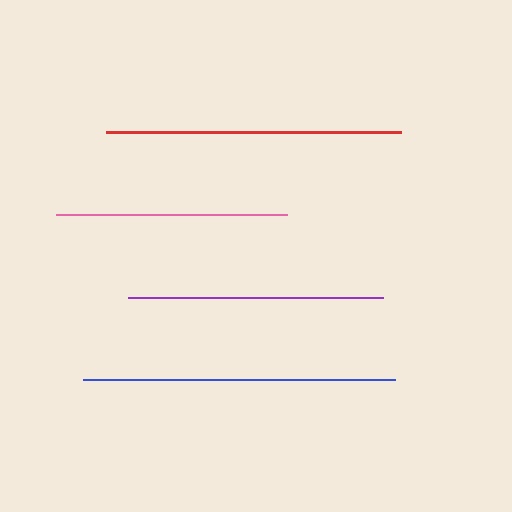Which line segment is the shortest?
The pink line is the shortest at approximately 231 pixels.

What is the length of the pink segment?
The pink segment is approximately 231 pixels long.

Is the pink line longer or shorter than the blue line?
The blue line is longer than the pink line.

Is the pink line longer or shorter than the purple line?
The purple line is longer than the pink line.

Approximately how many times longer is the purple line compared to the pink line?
The purple line is approximately 1.1 times the length of the pink line.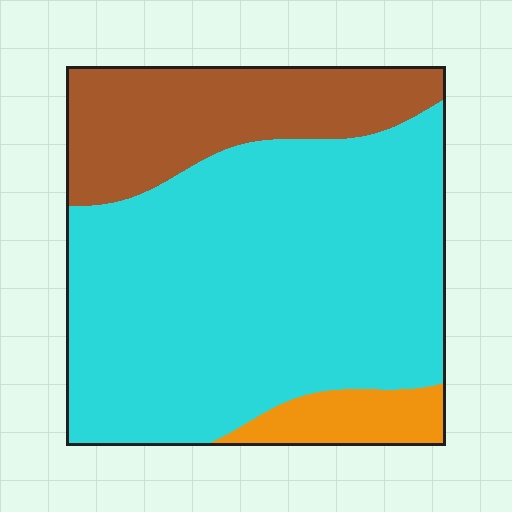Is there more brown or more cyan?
Cyan.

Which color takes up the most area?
Cyan, at roughly 70%.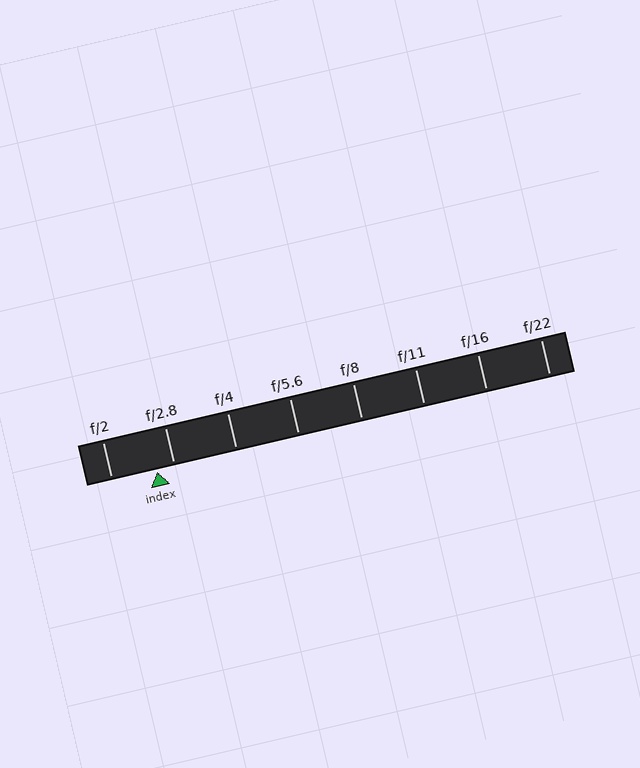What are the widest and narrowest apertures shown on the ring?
The widest aperture shown is f/2 and the narrowest is f/22.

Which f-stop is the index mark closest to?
The index mark is closest to f/2.8.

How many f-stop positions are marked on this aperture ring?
There are 8 f-stop positions marked.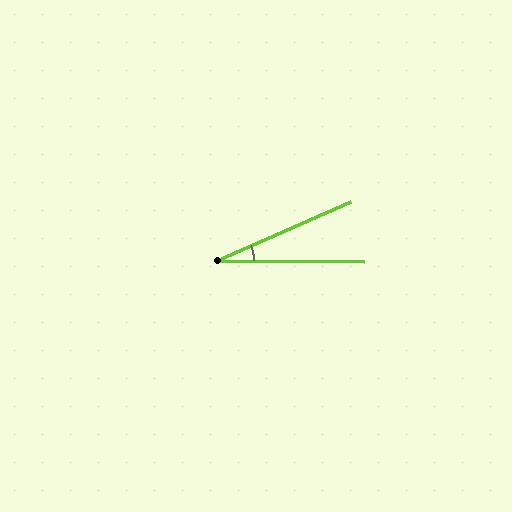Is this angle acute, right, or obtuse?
It is acute.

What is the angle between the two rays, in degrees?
Approximately 24 degrees.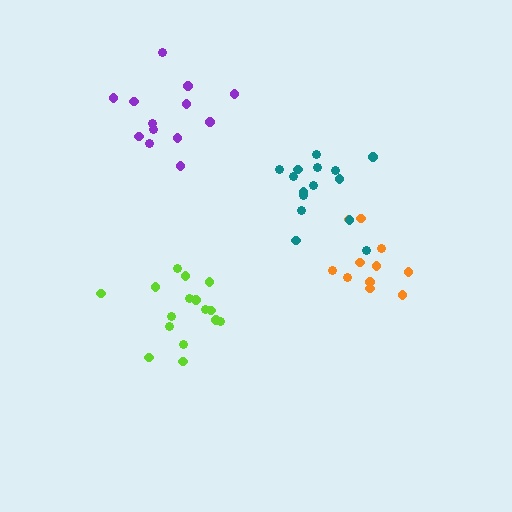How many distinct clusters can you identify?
There are 4 distinct clusters.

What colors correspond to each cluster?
The clusters are colored: orange, lime, teal, purple.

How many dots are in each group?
Group 1: 11 dots, Group 2: 16 dots, Group 3: 15 dots, Group 4: 13 dots (55 total).